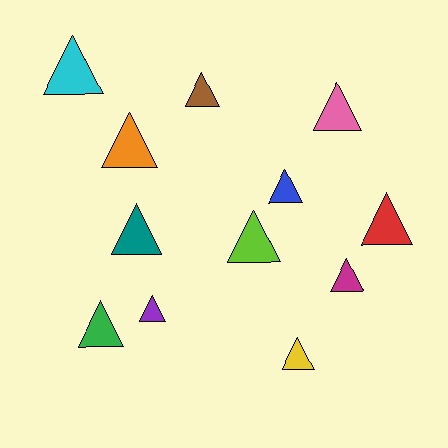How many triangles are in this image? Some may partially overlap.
There are 12 triangles.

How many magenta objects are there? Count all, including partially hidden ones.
There is 1 magenta object.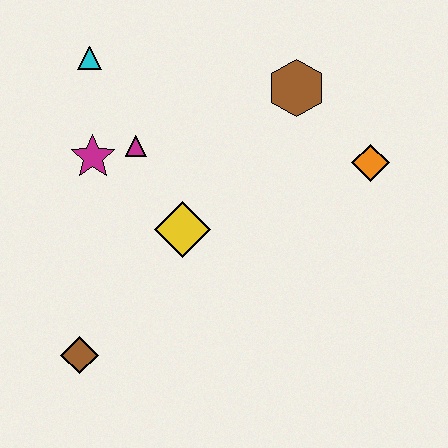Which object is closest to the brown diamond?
The yellow diamond is closest to the brown diamond.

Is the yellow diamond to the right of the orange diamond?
No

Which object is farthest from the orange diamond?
The brown diamond is farthest from the orange diamond.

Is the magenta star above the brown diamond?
Yes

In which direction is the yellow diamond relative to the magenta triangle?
The yellow diamond is below the magenta triangle.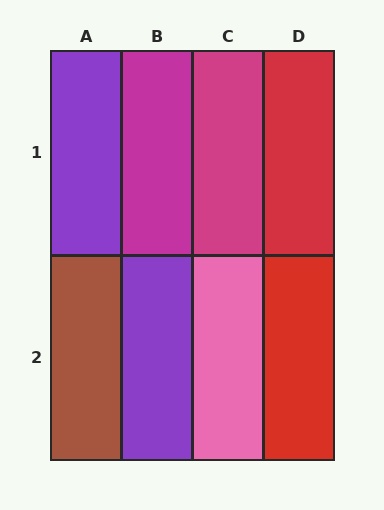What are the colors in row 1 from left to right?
Purple, magenta, magenta, red.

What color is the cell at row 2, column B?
Purple.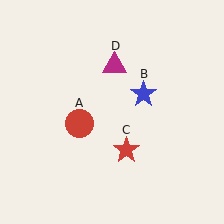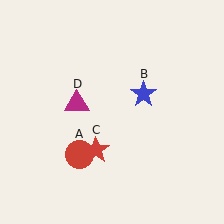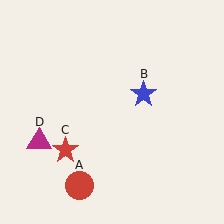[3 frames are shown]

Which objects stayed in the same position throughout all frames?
Blue star (object B) remained stationary.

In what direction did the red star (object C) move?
The red star (object C) moved left.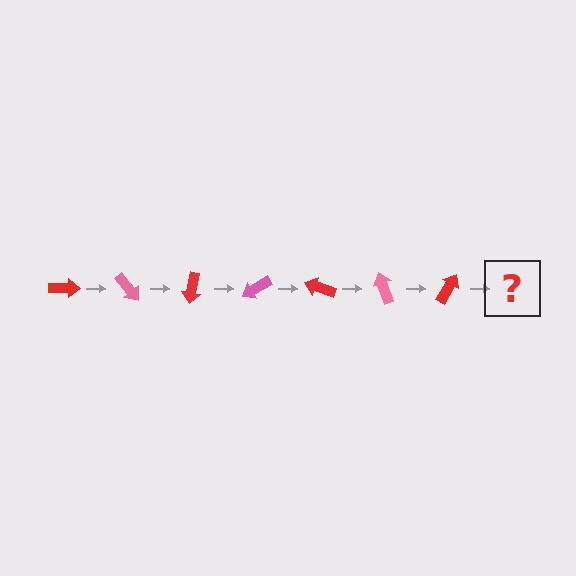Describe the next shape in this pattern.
It should be a pink arrow, rotated 350 degrees from the start.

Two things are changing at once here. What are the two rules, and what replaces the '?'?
The two rules are that it rotates 50 degrees each step and the color cycles through red and pink. The '?' should be a pink arrow, rotated 350 degrees from the start.